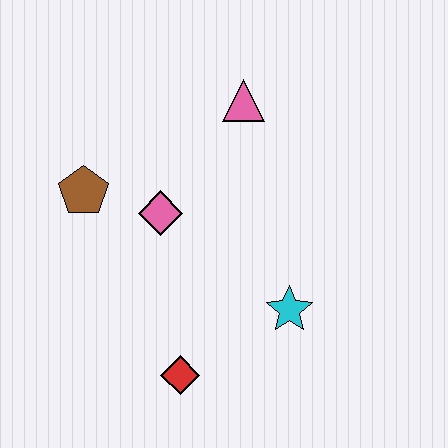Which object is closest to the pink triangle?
The pink diamond is closest to the pink triangle.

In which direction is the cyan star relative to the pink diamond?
The cyan star is to the right of the pink diamond.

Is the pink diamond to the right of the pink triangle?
No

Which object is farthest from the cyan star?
The brown pentagon is farthest from the cyan star.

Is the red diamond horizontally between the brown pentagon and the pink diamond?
No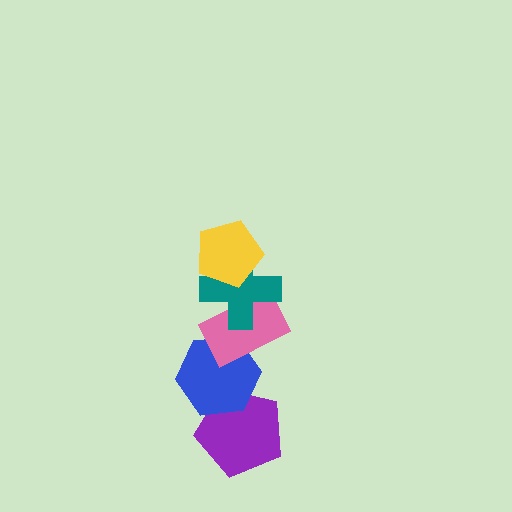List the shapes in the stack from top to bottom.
From top to bottom: the yellow pentagon, the teal cross, the pink rectangle, the blue hexagon, the purple pentagon.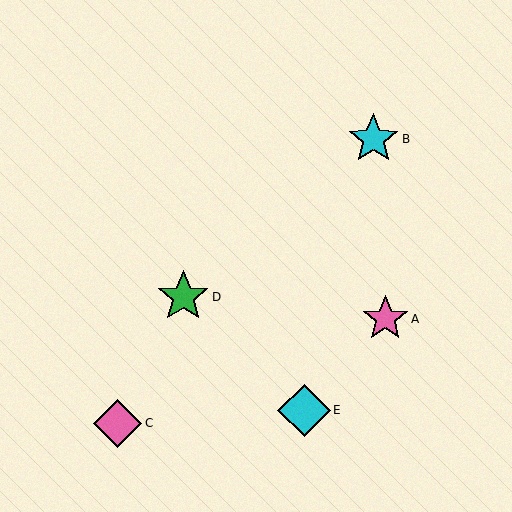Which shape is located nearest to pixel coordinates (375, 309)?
The pink star (labeled A) at (385, 319) is nearest to that location.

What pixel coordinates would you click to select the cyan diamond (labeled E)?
Click at (304, 410) to select the cyan diamond E.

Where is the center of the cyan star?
The center of the cyan star is at (373, 139).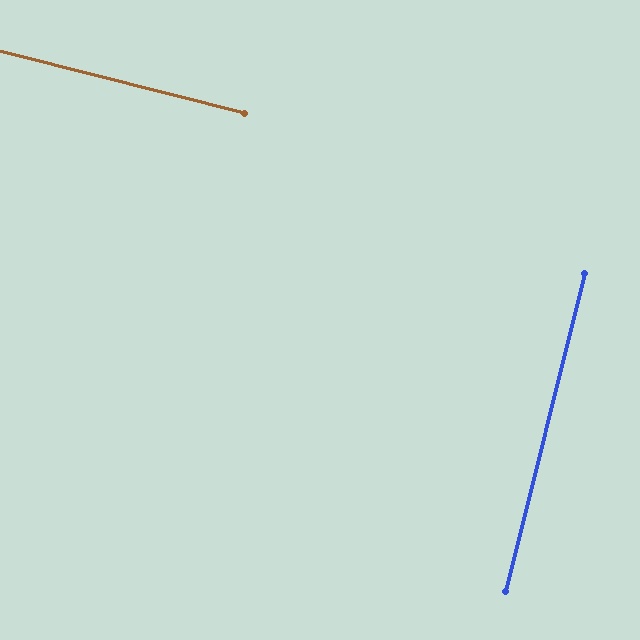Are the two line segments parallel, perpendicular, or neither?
Perpendicular — they meet at approximately 90°.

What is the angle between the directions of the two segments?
Approximately 90 degrees.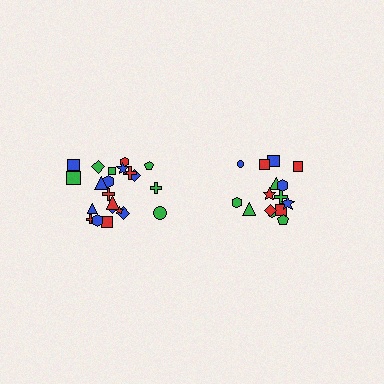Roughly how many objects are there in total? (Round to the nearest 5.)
Roughly 35 objects in total.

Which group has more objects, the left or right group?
The left group.